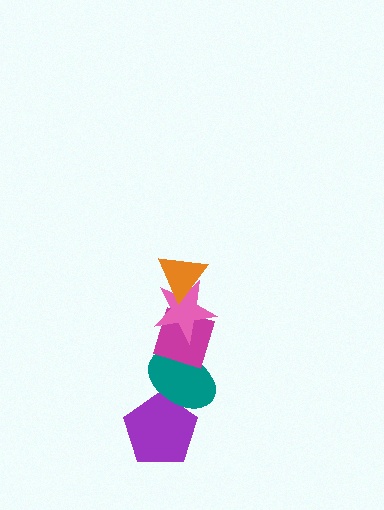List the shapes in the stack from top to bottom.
From top to bottom: the orange triangle, the pink star, the magenta diamond, the teal ellipse, the purple pentagon.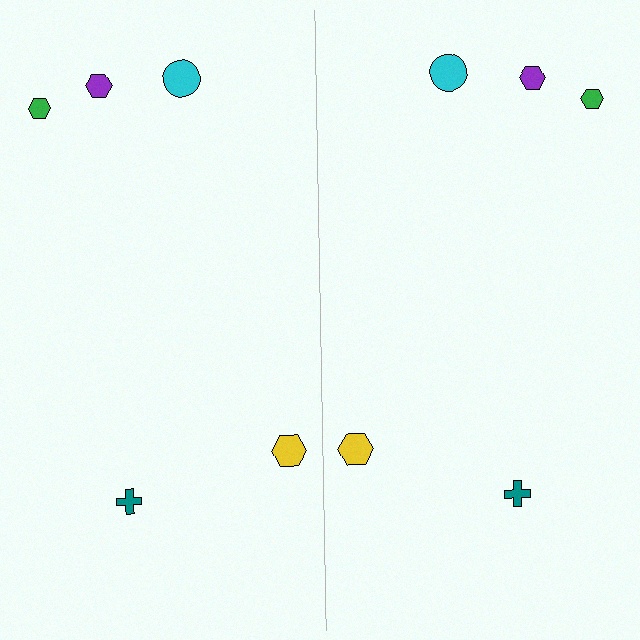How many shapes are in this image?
There are 10 shapes in this image.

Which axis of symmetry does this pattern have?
The pattern has a vertical axis of symmetry running through the center of the image.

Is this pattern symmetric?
Yes, this pattern has bilateral (reflection) symmetry.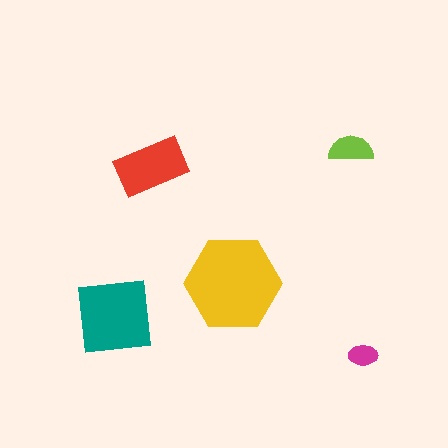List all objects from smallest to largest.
The magenta ellipse, the lime semicircle, the red rectangle, the teal square, the yellow hexagon.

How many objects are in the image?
There are 5 objects in the image.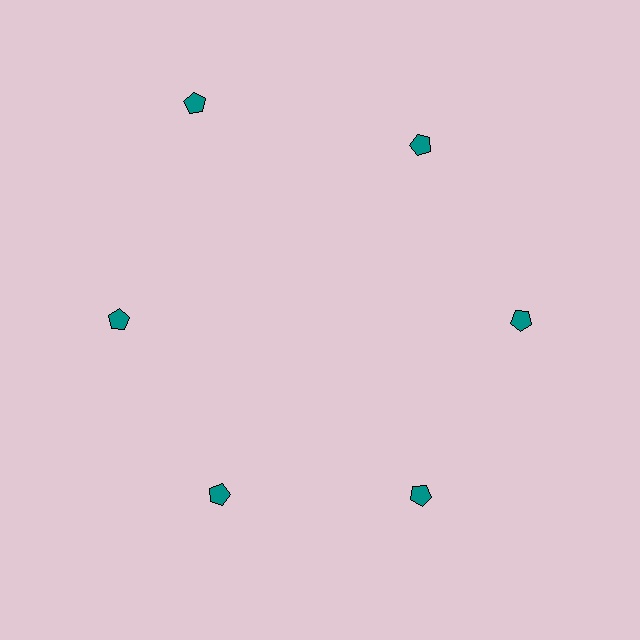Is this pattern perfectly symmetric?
No. The 6 teal pentagons are arranged in a ring, but one element near the 11 o'clock position is pushed outward from the center, breaking the 6-fold rotational symmetry.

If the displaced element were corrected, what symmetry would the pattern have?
It would have 6-fold rotational symmetry — the pattern would map onto itself every 60 degrees.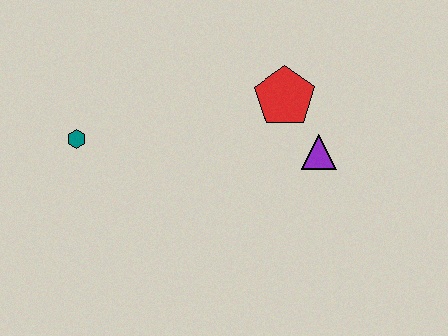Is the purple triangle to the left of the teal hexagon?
No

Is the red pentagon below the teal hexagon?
No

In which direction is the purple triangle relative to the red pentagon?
The purple triangle is below the red pentagon.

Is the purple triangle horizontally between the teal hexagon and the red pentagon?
No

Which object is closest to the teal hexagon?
The red pentagon is closest to the teal hexagon.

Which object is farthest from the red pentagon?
The teal hexagon is farthest from the red pentagon.